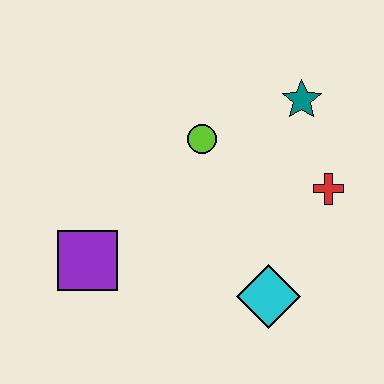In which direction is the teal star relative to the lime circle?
The teal star is to the right of the lime circle.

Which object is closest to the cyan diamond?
The red cross is closest to the cyan diamond.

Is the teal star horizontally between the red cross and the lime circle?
Yes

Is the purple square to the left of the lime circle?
Yes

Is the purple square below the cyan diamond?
No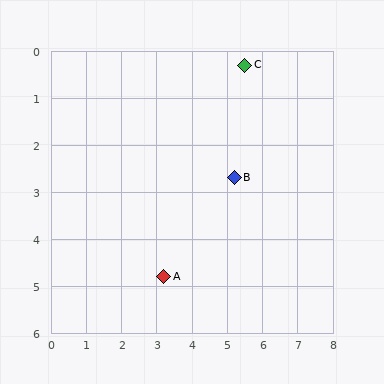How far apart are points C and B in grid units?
Points C and B are about 2.4 grid units apart.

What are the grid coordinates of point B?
Point B is at approximately (5.2, 2.7).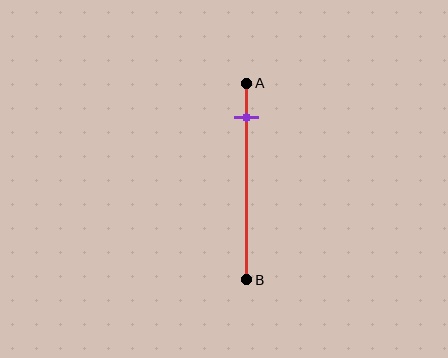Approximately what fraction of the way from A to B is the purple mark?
The purple mark is approximately 15% of the way from A to B.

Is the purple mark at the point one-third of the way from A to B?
No, the mark is at about 15% from A, not at the 33% one-third point.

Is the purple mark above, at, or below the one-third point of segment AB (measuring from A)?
The purple mark is above the one-third point of segment AB.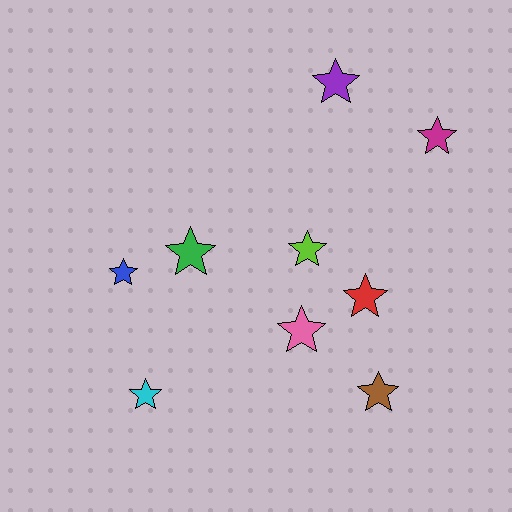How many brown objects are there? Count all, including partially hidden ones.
There is 1 brown object.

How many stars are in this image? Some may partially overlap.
There are 9 stars.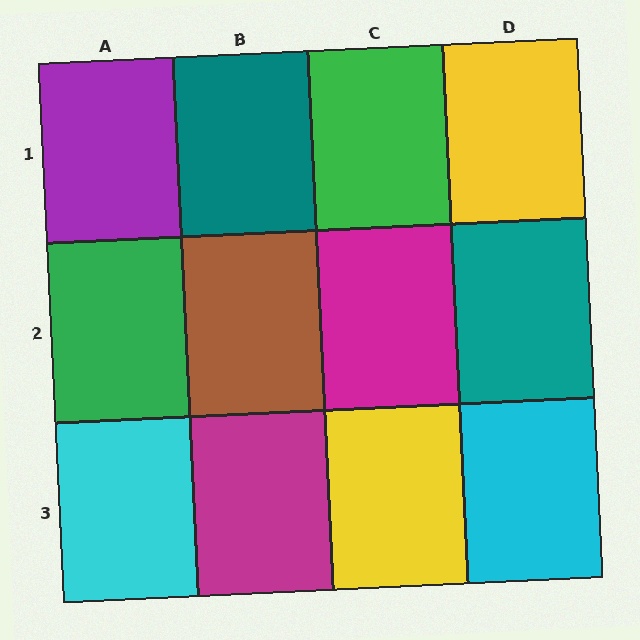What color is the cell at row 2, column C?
Magenta.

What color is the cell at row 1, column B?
Teal.